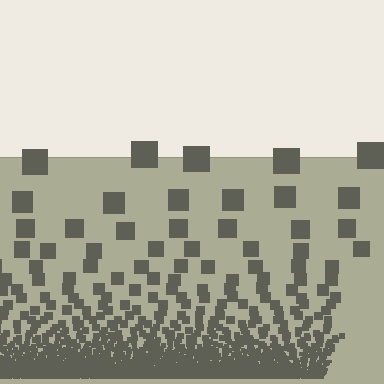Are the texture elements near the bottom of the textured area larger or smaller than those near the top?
Smaller. The gradient is inverted — elements near the bottom are smaller and denser.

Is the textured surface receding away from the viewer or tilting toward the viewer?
The surface appears to tilt toward the viewer. Texture elements get larger and sparser toward the top.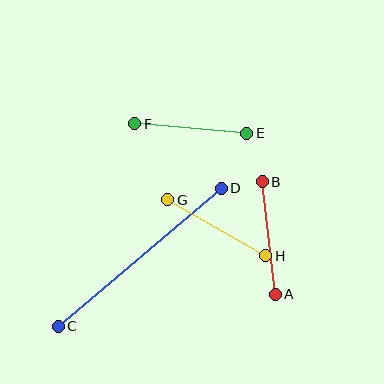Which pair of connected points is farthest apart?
Points C and D are farthest apart.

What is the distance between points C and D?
The distance is approximately 214 pixels.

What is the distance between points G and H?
The distance is approximately 113 pixels.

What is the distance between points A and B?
The distance is approximately 113 pixels.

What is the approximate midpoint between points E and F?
The midpoint is at approximately (191, 129) pixels.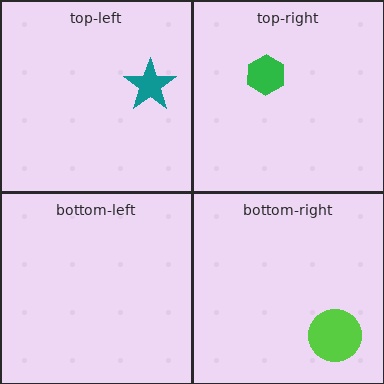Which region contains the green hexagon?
The top-right region.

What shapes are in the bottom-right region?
The lime circle.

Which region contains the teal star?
The top-left region.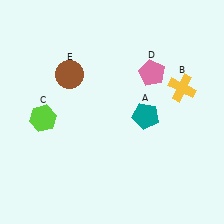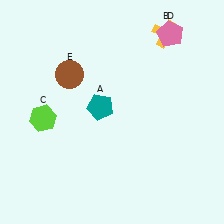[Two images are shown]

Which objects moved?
The objects that moved are: the teal pentagon (A), the yellow cross (B), the pink pentagon (D).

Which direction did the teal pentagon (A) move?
The teal pentagon (A) moved left.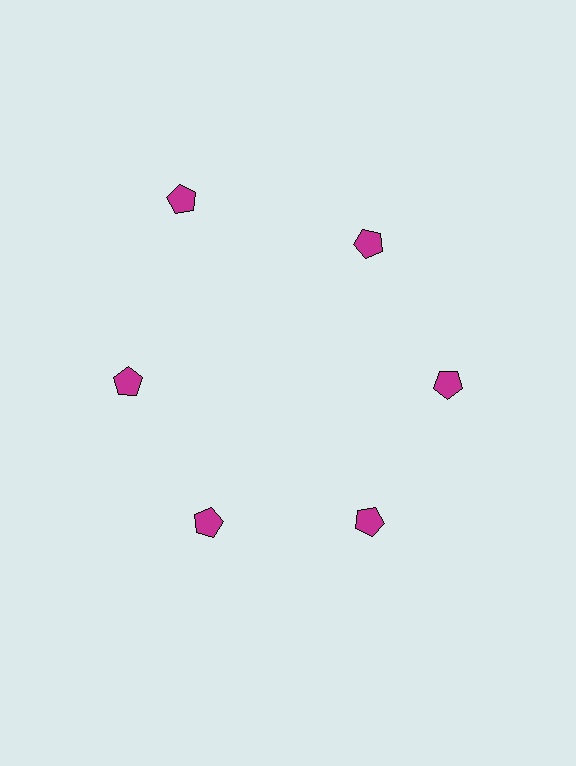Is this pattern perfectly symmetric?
No. The 6 magenta pentagons are arranged in a ring, but one element near the 11 o'clock position is pushed outward from the center, breaking the 6-fold rotational symmetry.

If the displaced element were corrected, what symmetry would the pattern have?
It would have 6-fold rotational symmetry — the pattern would map onto itself every 60 degrees.